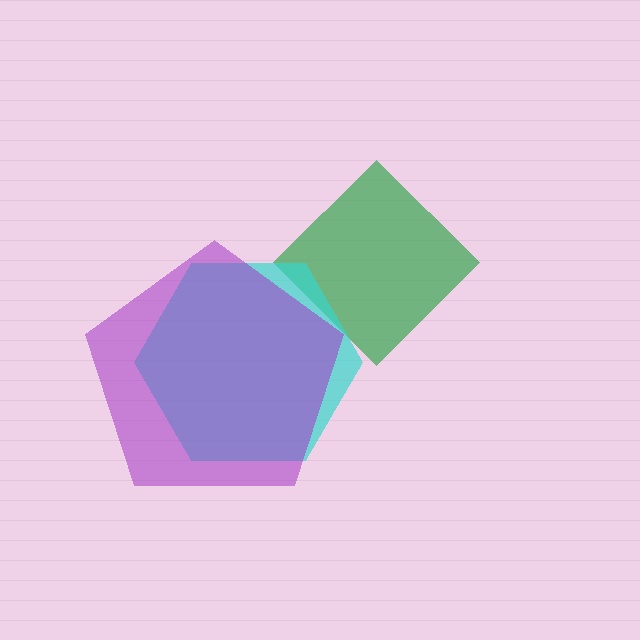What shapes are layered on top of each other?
The layered shapes are: a green diamond, a cyan hexagon, a purple pentagon.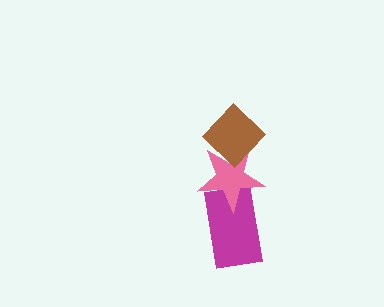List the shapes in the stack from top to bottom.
From top to bottom: the brown diamond, the pink star, the magenta rectangle.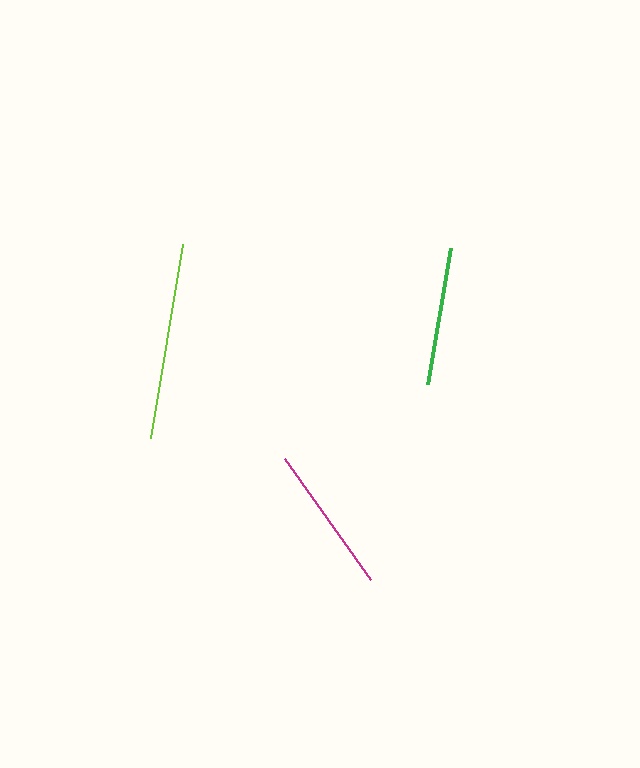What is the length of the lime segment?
The lime segment is approximately 197 pixels long.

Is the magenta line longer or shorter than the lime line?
The lime line is longer than the magenta line.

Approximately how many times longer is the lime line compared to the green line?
The lime line is approximately 1.4 times the length of the green line.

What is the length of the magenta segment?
The magenta segment is approximately 148 pixels long.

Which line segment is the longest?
The lime line is the longest at approximately 197 pixels.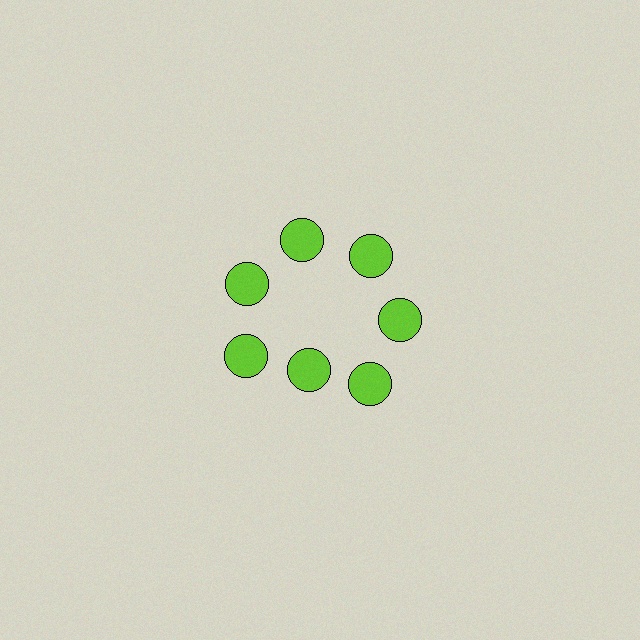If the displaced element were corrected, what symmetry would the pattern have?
It would have 7-fold rotational symmetry — the pattern would map onto itself every 51 degrees.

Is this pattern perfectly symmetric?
No. The 7 lime circles are arranged in a ring, but one element near the 6 o'clock position is pulled inward toward the center, breaking the 7-fold rotational symmetry.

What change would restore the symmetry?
The symmetry would be restored by moving it outward, back onto the ring so that all 7 circles sit at equal angles and equal distance from the center.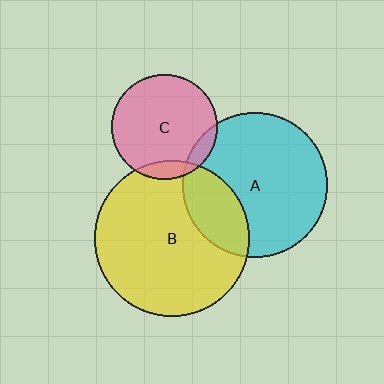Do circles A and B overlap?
Yes.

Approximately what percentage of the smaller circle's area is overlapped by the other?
Approximately 25%.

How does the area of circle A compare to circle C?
Approximately 1.9 times.